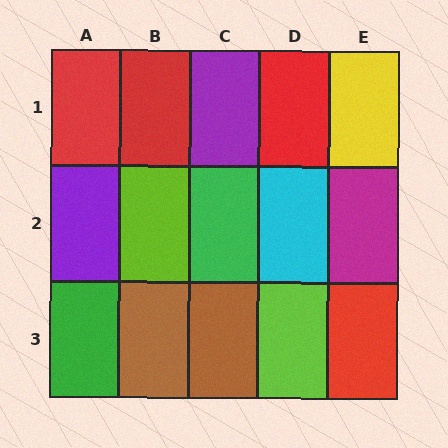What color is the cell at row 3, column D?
Lime.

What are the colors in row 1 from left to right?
Red, red, purple, red, yellow.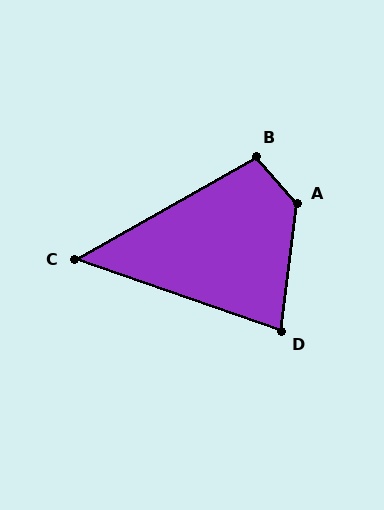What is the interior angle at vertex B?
Approximately 102 degrees (obtuse).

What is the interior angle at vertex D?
Approximately 78 degrees (acute).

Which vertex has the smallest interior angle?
C, at approximately 49 degrees.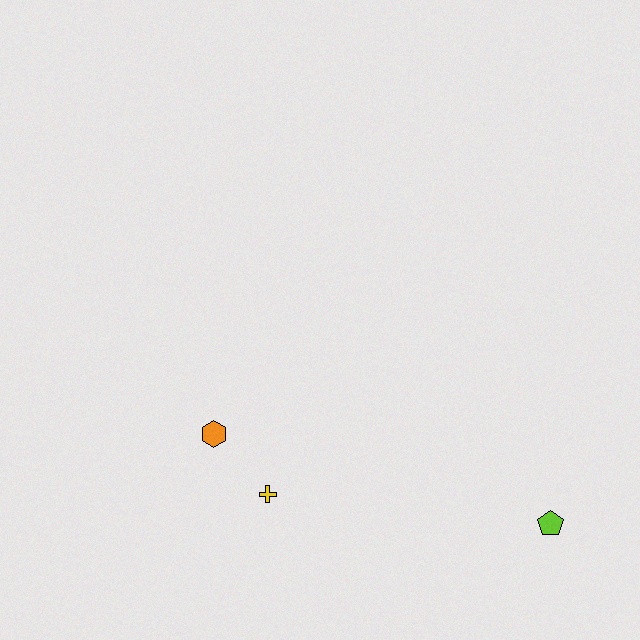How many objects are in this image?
There are 3 objects.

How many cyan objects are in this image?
There are no cyan objects.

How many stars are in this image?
There are no stars.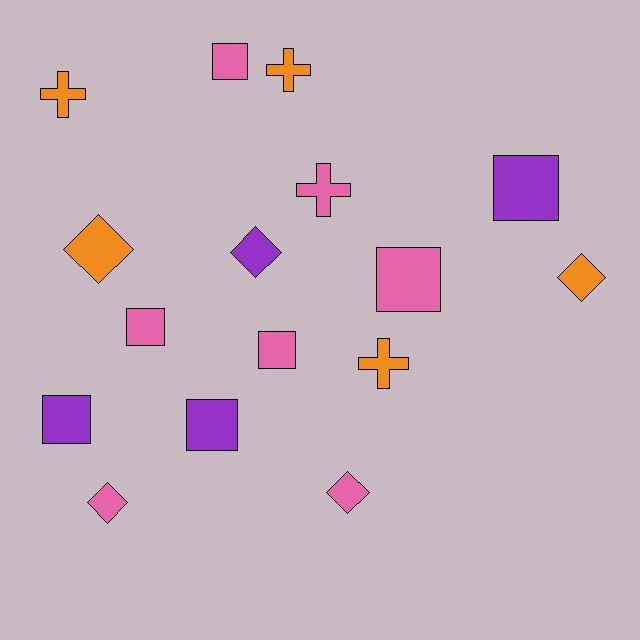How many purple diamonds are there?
There is 1 purple diamond.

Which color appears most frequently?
Pink, with 7 objects.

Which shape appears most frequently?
Square, with 7 objects.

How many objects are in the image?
There are 16 objects.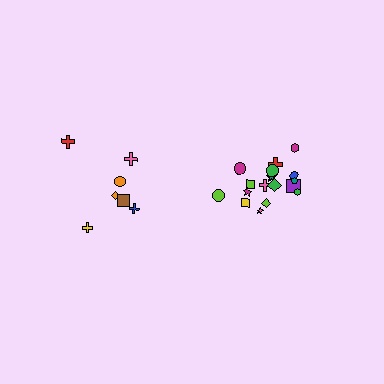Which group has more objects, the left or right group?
The right group.